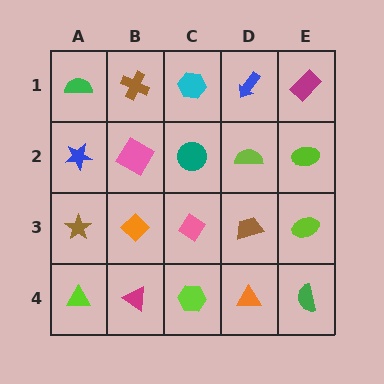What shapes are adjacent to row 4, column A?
A brown star (row 3, column A), a magenta triangle (row 4, column B).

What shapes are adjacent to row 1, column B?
A pink diamond (row 2, column B), a green semicircle (row 1, column A), a cyan hexagon (row 1, column C).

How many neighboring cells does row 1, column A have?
2.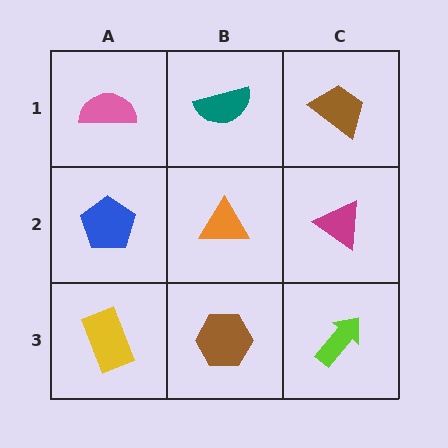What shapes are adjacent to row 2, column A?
A pink semicircle (row 1, column A), a yellow rectangle (row 3, column A), an orange triangle (row 2, column B).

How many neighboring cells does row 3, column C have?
2.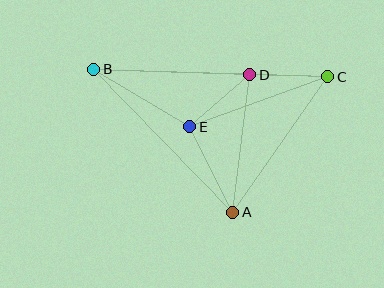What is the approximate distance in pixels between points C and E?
The distance between C and E is approximately 147 pixels.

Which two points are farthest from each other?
Points B and C are farthest from each other.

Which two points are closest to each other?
Points C and D are closest to each other.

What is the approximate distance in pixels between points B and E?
The distance between B and E is approximately 112 pixels.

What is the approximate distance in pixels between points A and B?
The distance between A and B is approximately 199 pixels.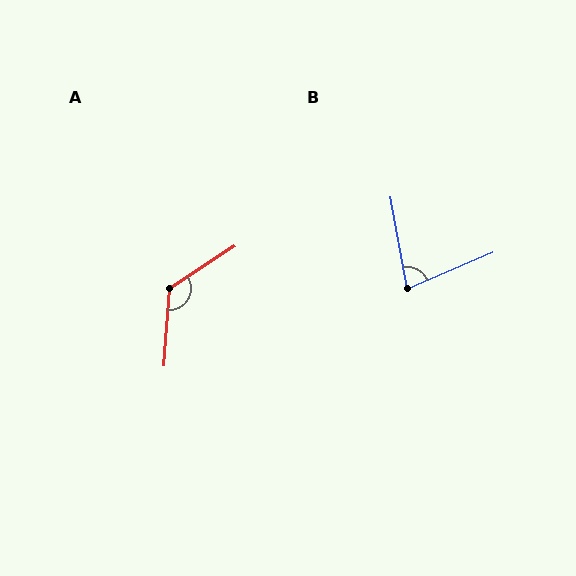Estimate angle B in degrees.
Approximately 77 degrees.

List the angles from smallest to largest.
B (77°), A (127°).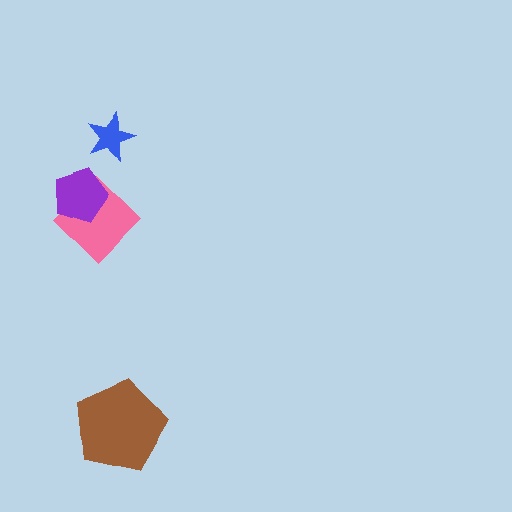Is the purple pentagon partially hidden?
No, no other shape covers it.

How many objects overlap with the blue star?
0 objects overlap with the blue star.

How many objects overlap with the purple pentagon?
1 object overlaps with the purple pentagon.